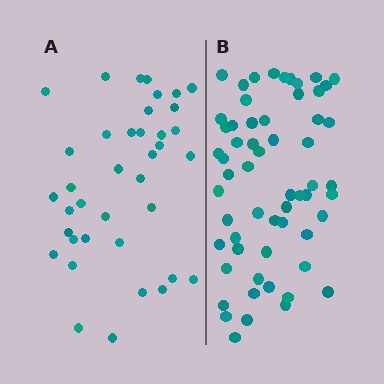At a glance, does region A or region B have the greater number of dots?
Region B (the right region) has more dots.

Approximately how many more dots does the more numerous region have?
Region B has approximately 20 more dots than region A.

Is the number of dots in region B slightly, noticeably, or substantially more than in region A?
Region B has substantially more. The ratio is roughly 1.6 to 1.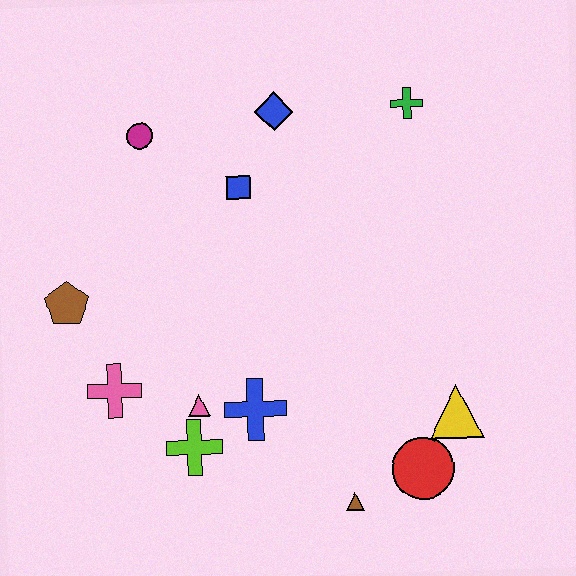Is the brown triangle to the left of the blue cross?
No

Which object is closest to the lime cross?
The pink triangle is closest to the lime cross.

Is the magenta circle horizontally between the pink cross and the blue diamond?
Yes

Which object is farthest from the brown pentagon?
The yellow triangle is farthest from the brown pentagon.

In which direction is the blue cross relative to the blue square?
The blue cross is below the blue square.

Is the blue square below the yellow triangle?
No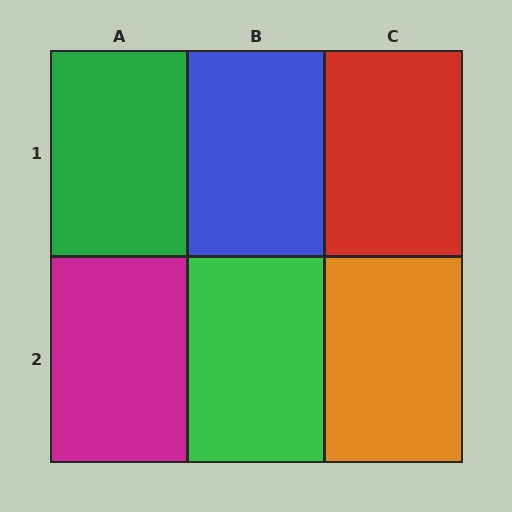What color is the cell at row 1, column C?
Red.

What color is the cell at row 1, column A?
Green.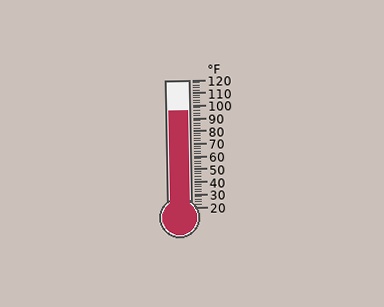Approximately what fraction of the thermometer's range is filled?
The thermometer is filled to approximately 75% of its range.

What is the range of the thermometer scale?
The thermometer scale ranges from 20°F to 120°F.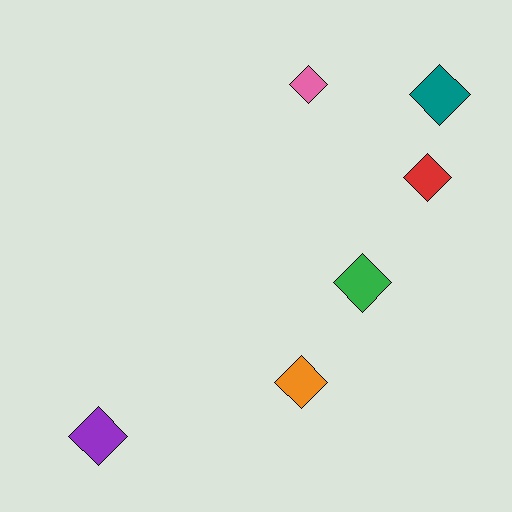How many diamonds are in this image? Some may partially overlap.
There are 6 diamonds.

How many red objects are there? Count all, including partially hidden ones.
There is 1 red object.